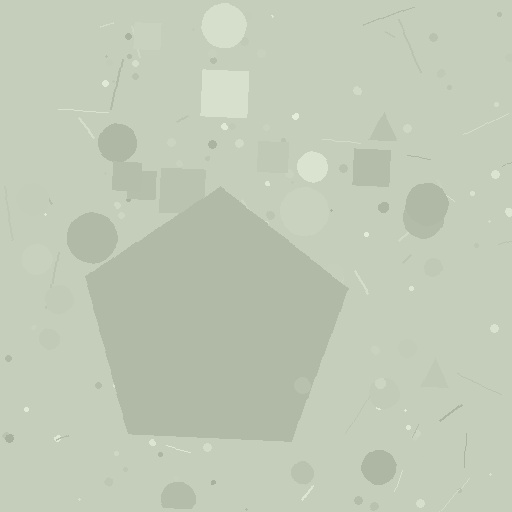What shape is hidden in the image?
A pentagon is hidden in the image.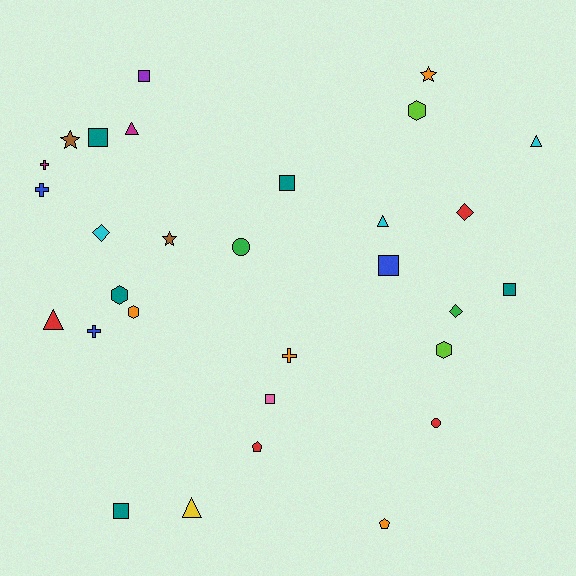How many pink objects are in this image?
There is 1 pink object.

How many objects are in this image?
There are 30 objects.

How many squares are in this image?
There are 7 squares.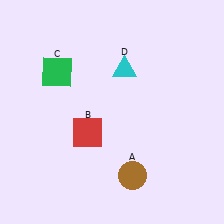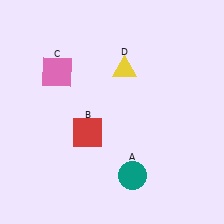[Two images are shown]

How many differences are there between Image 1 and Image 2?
There are 3 differences between the two images.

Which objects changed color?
A changed from brown to teal. C changed from green to pink. D changed from cyan to yellow.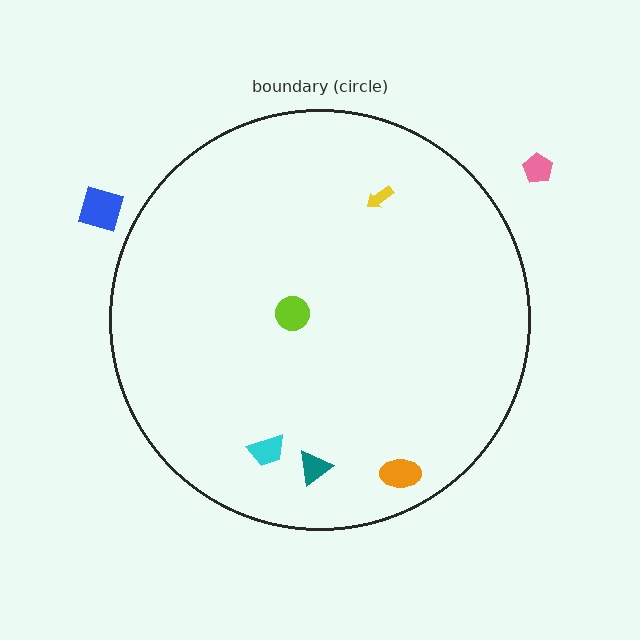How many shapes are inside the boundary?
5 inside, 2 outside.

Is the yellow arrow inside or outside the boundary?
Inside.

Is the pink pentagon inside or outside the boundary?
Outside.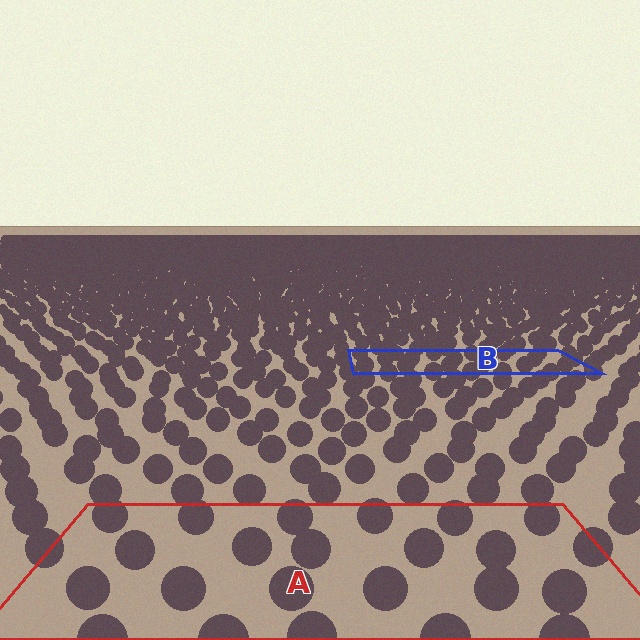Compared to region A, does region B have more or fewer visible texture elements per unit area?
Region B has more texture elements per unit area — they are packed more densely because it is farther away.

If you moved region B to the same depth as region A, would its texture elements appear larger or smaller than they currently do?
They would appear larger. At a closer depth, the same texture elements are projected at a bigger on-screen size.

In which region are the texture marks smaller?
The texture marks are smaller in region B, because it is farther away.